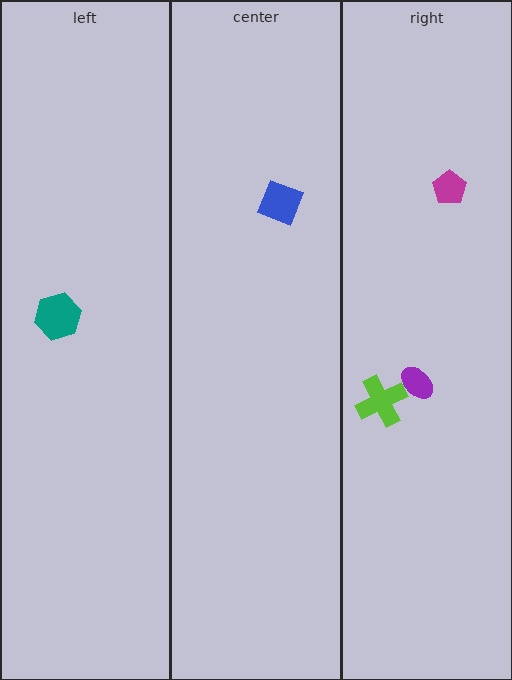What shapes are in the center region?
The blue diamond.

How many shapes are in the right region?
3.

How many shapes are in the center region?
1.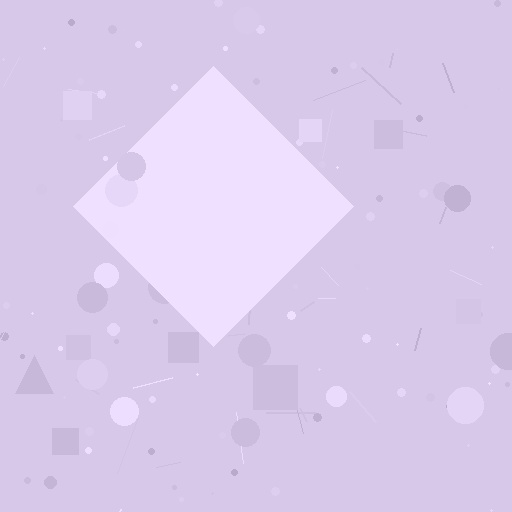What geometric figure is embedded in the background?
A diamond is embedded in the background.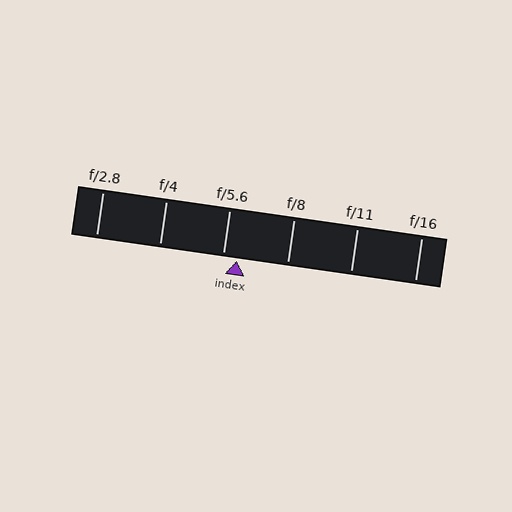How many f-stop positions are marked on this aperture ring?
There are 6 f-stop positions marked.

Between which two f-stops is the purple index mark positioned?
The index mark is between f/5.6 and f/8.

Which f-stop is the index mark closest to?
The index mark is closest to f/5.6.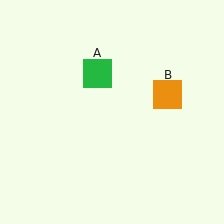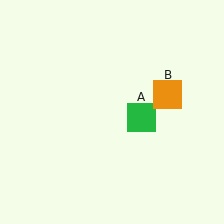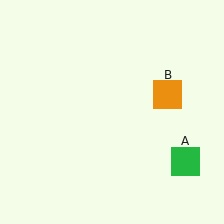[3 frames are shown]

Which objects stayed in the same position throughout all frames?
Orange square (object B) remained stationary.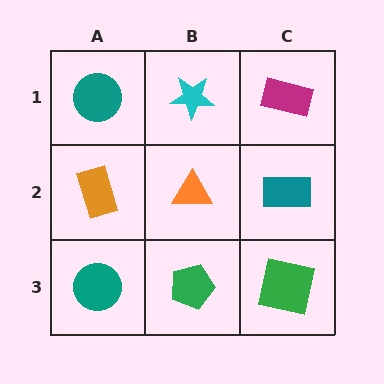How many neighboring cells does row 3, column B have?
3.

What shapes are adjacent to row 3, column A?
An orange rectangle (row 2, column A), a green pentagon (row 3, column B).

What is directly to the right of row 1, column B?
A magenta rectangle.